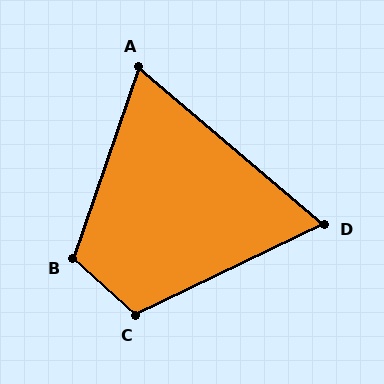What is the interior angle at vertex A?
Approximately 69 degrees (acute).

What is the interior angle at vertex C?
Approximately 111 degrees (obtuse).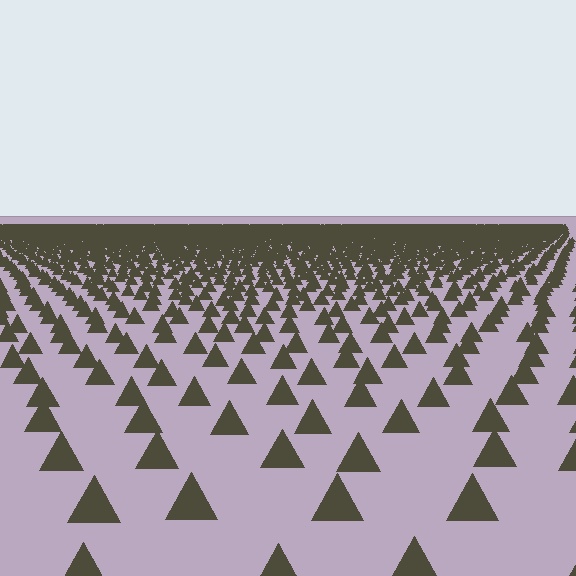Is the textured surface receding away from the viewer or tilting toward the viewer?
The surface is receding away from the viewer. Texture elements get smaller and denser toward the top.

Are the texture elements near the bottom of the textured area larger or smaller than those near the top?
Larger. Near the bottom, elements are closer to the viewer and appear at a bigger on-screen size.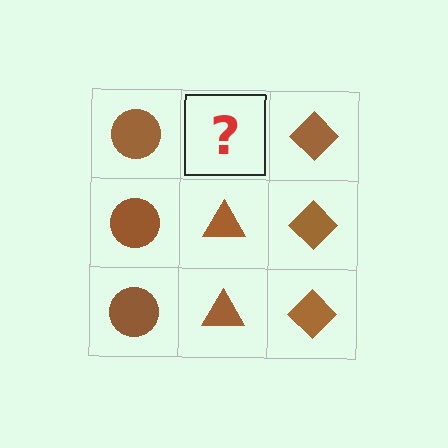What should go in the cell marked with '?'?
The missing cell should contain a brown triangle.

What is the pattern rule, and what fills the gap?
The rule is that each column has a consistent shape. The gap should be filled with a brown triangle.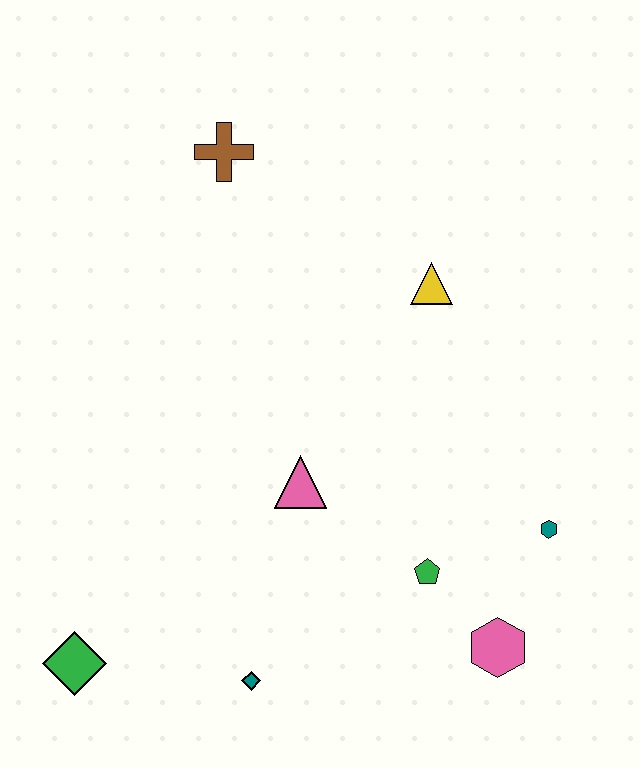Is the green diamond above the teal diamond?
Yes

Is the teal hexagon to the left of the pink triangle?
No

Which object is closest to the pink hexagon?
The green pentagon is closest to the pink hexagon.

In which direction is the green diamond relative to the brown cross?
The green diamond is below the brown cross.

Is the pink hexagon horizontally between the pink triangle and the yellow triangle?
No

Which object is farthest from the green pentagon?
The brown cross is farthest from the green pentagon.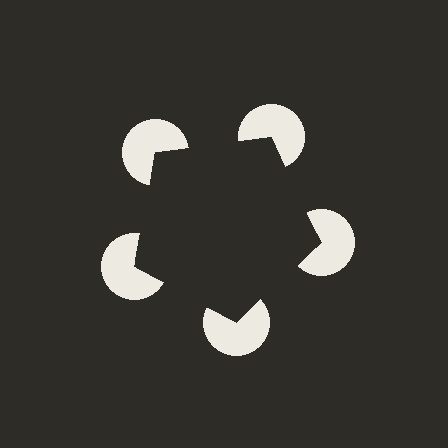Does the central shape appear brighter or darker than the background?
It typically appears slightly darker than the background, even though no actual brightness change is drawn.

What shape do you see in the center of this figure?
An illusory pentagon — its edges are inferred from the aligned wedge cuts in the pac-man discs, not physically drawn.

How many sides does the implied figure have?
5 sides.